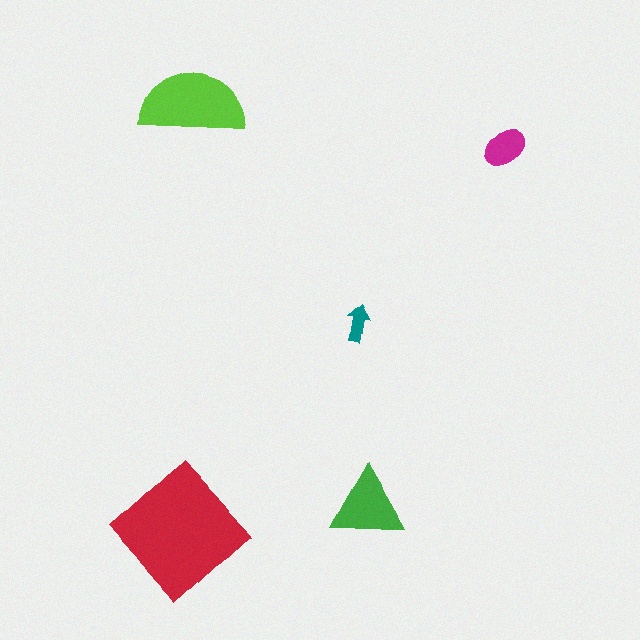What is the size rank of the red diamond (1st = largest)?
1st.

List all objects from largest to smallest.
The red diamond, the lime semicircle, the green triangle, the magenta ellipse, the teal arrow.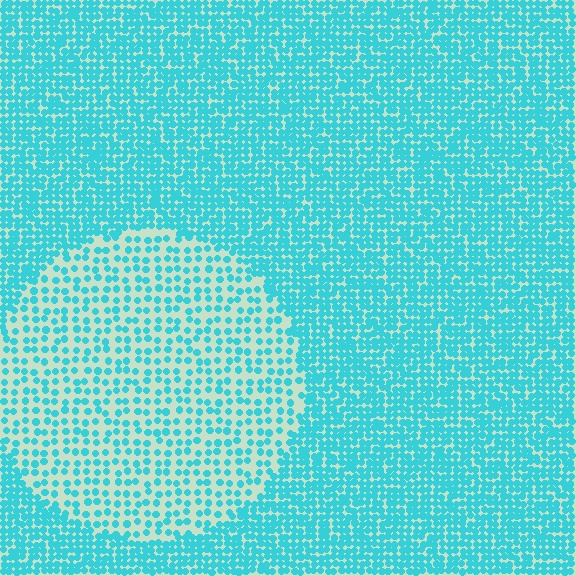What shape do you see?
I see a circle.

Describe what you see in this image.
The image contains small cyan elements arranged at two different densities. A circle-shaped region is visible where the elements are less densely packed than the surrounding area.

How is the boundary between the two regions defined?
The boundary is defined by a change in element density (approximately 2.3x ratio). All elements are the same color, size, and shape.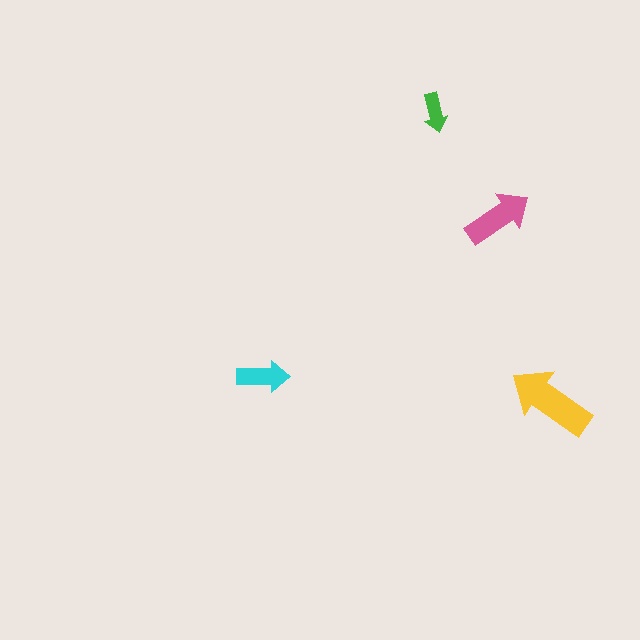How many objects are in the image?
There are 4 objects in the image.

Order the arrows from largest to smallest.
the yellow one, the pink one, the cyan one, the green one.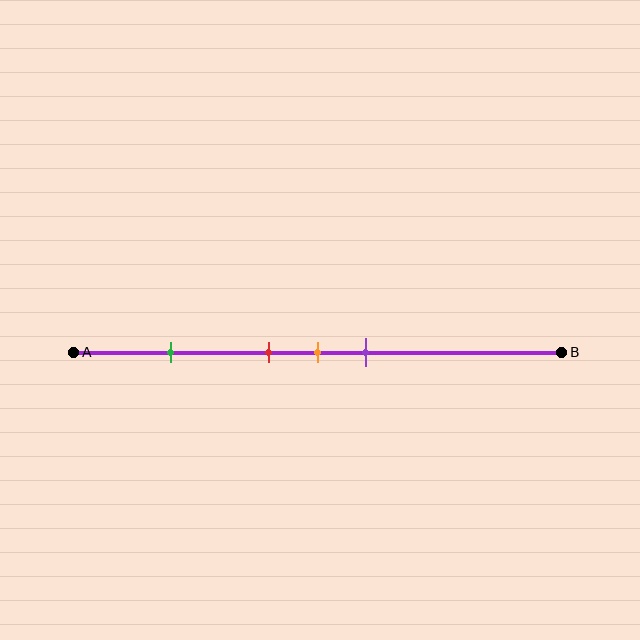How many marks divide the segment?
There are 4 marks dividing the segment.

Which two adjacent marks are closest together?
The red and orange marks are the closest adjacent pair.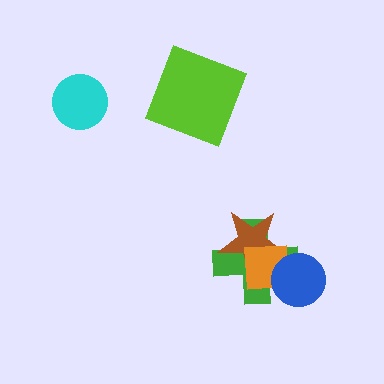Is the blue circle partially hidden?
No, no other shape covers it.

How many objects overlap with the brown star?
2 objects overlap with the brown star.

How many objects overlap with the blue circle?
2 objects overlap with the blue circle.